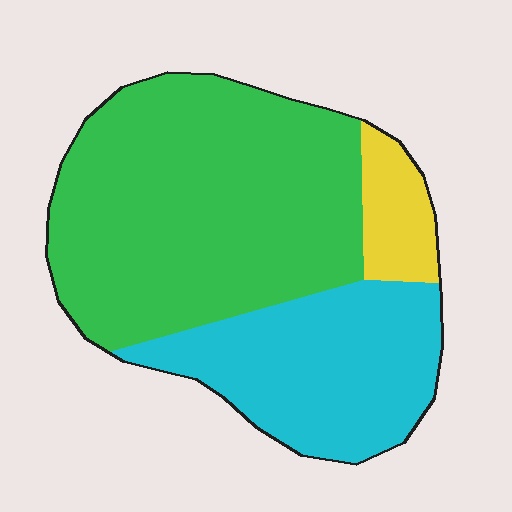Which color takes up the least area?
Yellow, at roughly 10%.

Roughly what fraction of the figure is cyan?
Cyan covers roughly 30% of the figure.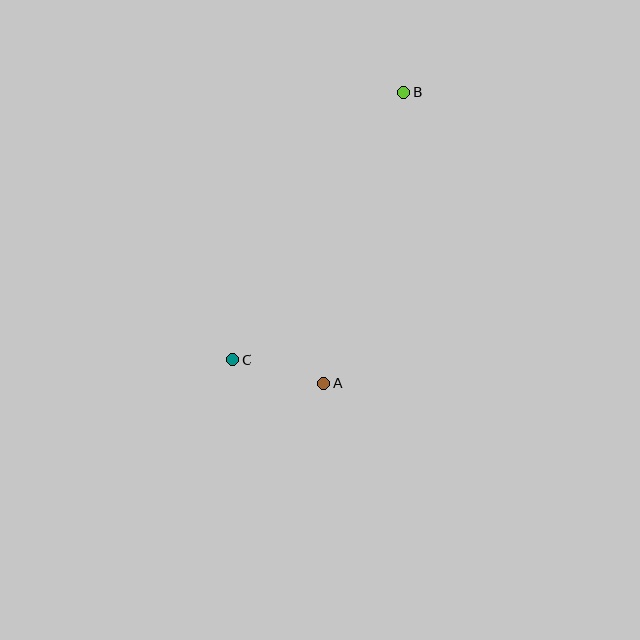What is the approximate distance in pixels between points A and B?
The distance between A and B is approximately 301 pixels.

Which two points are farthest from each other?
Points B and C are farthest from each other.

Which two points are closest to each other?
Points A and C are closest to each other.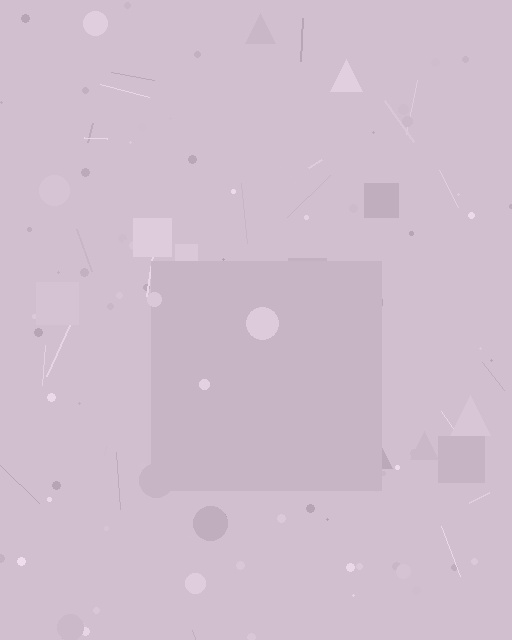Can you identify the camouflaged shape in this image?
The camouflaged shape is a square.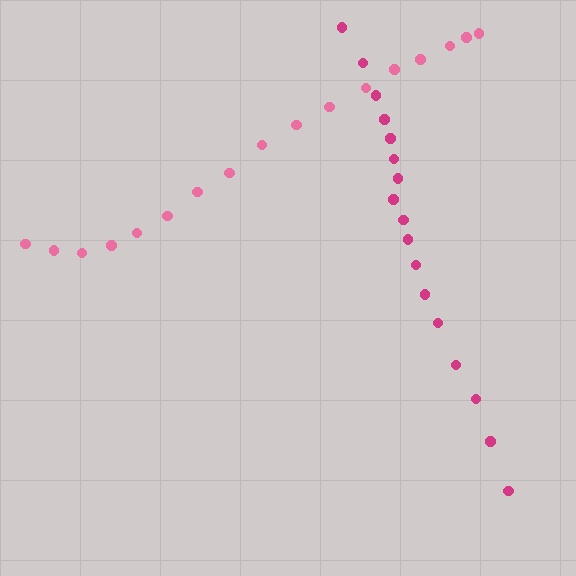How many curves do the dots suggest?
There are 2 distinct paths.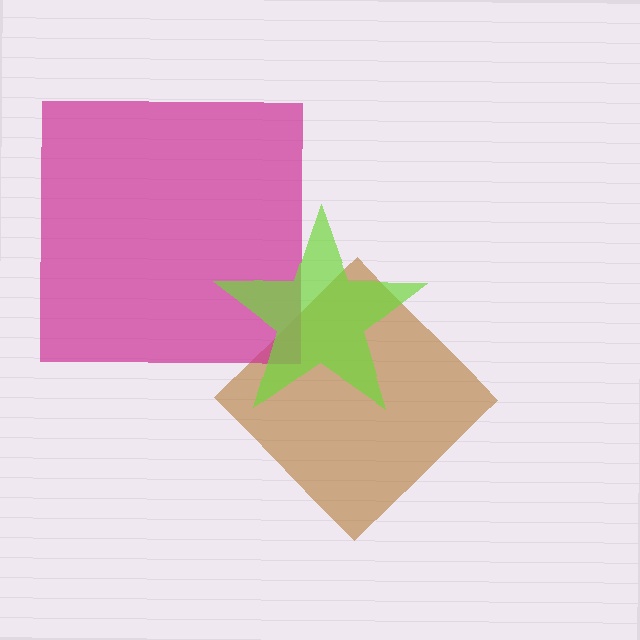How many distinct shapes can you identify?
There are 3 distinct shapes: a brown diamond, a magenta square, a lime star.